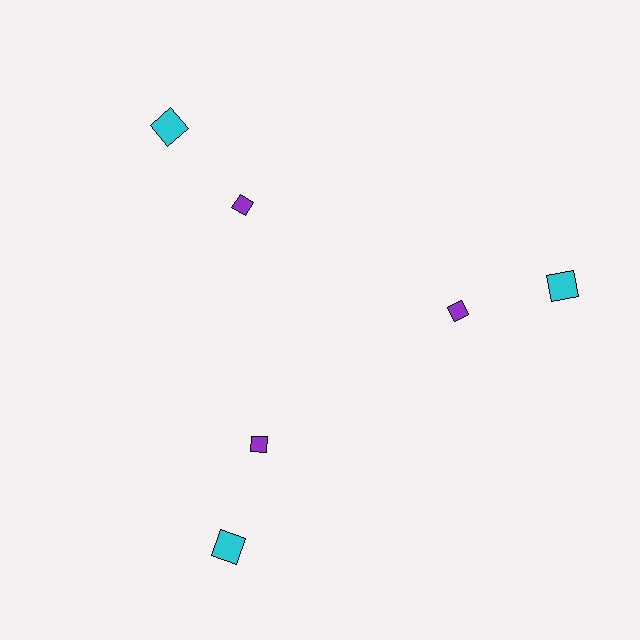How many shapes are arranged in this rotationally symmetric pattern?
There are 6 shapes, arranged in 3 groups of 2.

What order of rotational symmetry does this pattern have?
This pattern has 3-fold rotational symmetry.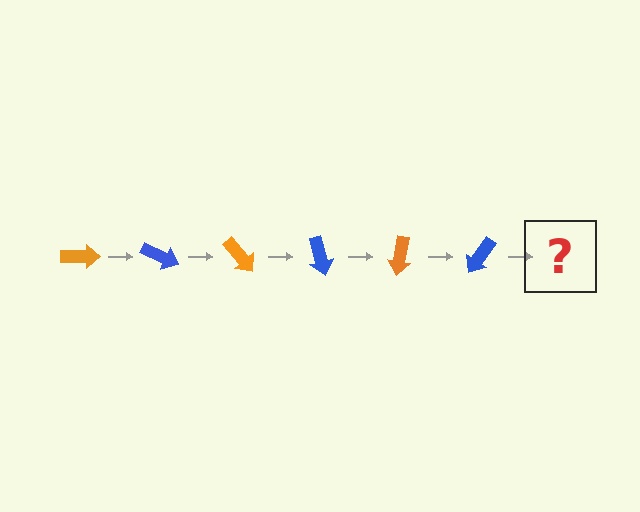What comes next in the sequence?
The next element should be an orange arrow, rotated 150 degrees from the start.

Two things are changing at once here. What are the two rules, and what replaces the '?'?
The two rules are that it rotates 25 degrees each step and the color cycles through orange and blue. The '?' should be an orange arrow, rotated 150 degrees from the start.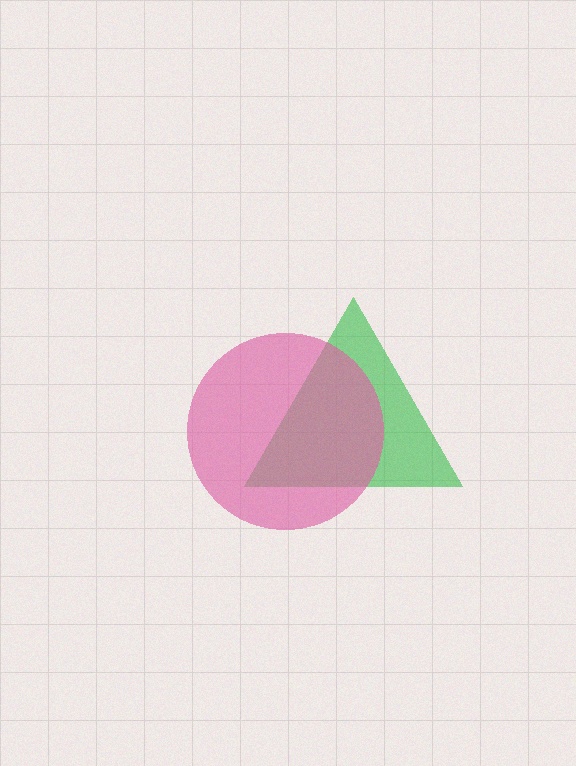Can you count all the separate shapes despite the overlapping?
Yes, there are 2 separate shapes.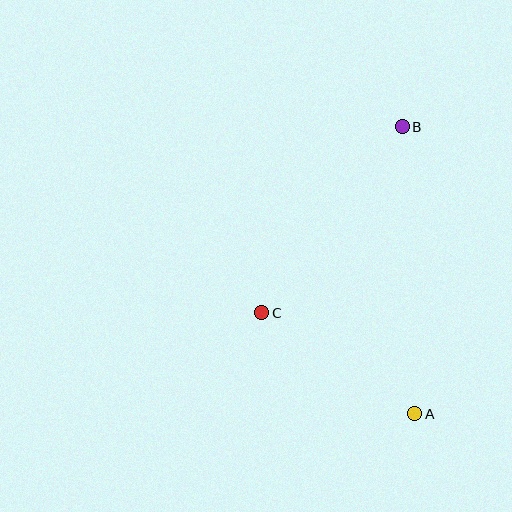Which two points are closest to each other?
Points A and C are closest to each other.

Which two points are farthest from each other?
Points A and B are farthest from each other.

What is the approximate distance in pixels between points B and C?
The distance between B and C is approximately 233 pixels.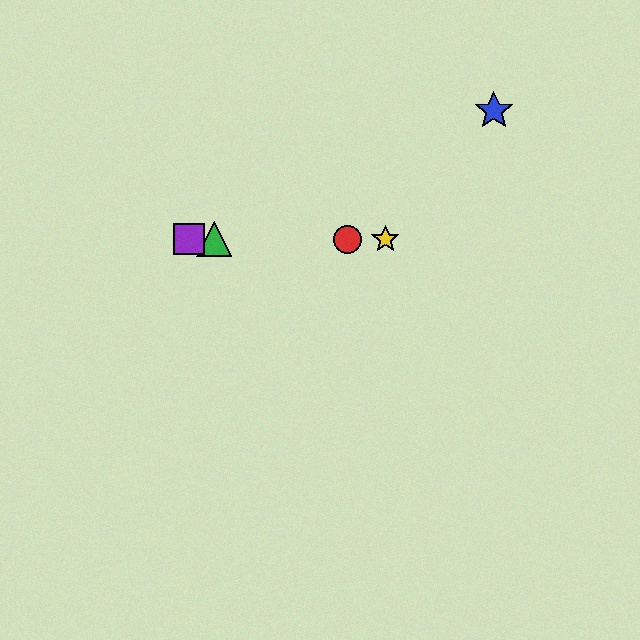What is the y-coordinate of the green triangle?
The green triangle is at y≈239.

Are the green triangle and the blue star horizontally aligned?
No, the green triangle is at y≈239 and the blue star is at y≈111.